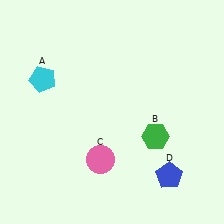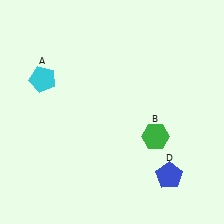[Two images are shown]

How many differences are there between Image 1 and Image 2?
There is 1 difference between the two images.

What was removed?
The pink circle (C) was removed in Image 2.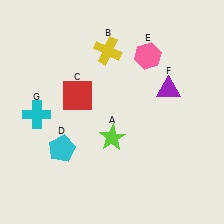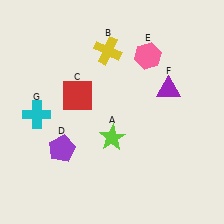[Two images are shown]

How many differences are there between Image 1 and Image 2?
There is 1 difference between the two images.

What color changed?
The pentagon (D) changed from cyan in Image 1 to purple in Image 2.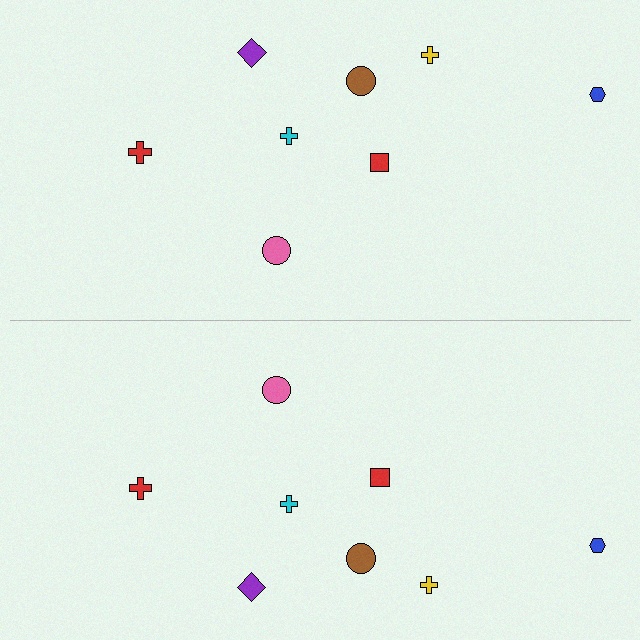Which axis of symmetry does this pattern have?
The pattern has a horizontal axis of symmetry running through the center of the image.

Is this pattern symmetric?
Yes, this pattern has bilateral (reflection) symmetry.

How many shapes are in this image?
There are 16 shapes in this image.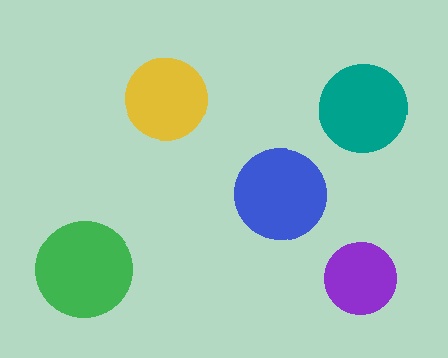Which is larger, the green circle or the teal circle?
The green one.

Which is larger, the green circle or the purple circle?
The green one.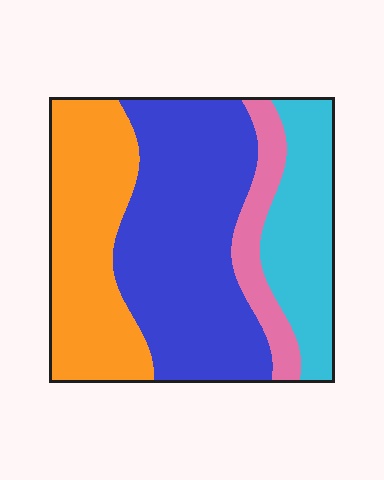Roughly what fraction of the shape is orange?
Orange covers around 30% of the shape.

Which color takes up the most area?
Blue, at roughly 40%.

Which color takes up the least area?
Pink, at roughly 10%.